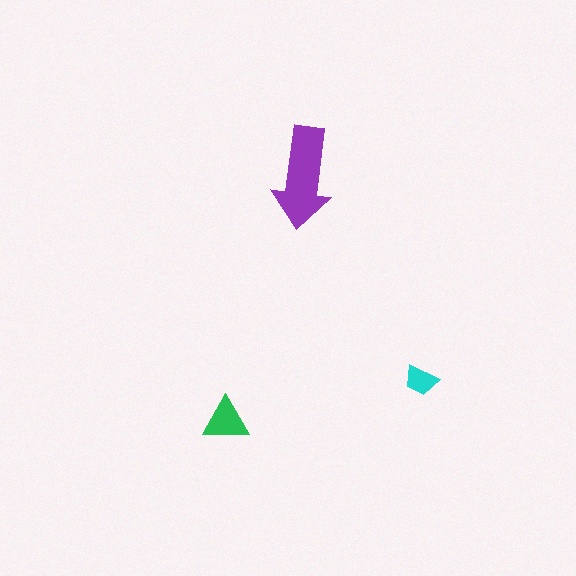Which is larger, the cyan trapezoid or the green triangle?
The green triangle.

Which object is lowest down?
The green triangle is bottommost.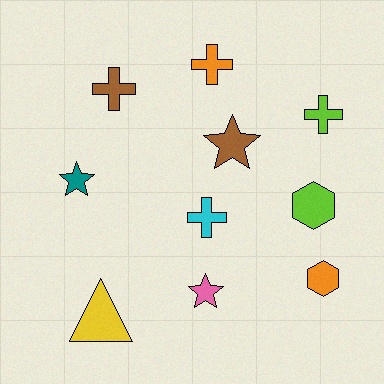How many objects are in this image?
There are 10 objects.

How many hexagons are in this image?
There are 2 hexagons.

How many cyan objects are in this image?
There is 1 cyan object.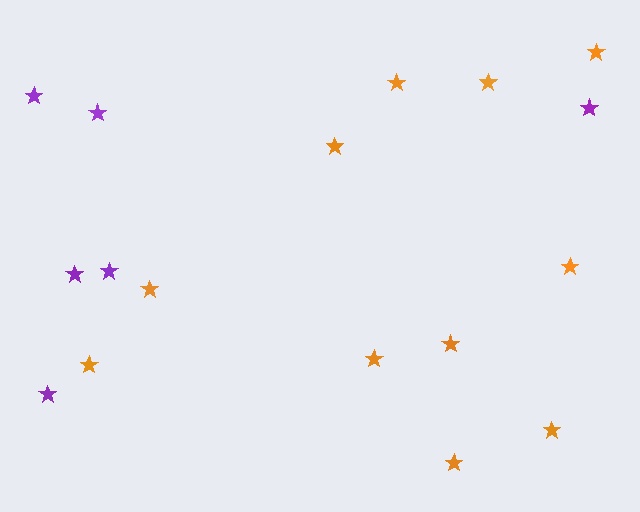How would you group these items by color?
There are 2 groups: one group of purple stars (6) and one group of orange stars (11).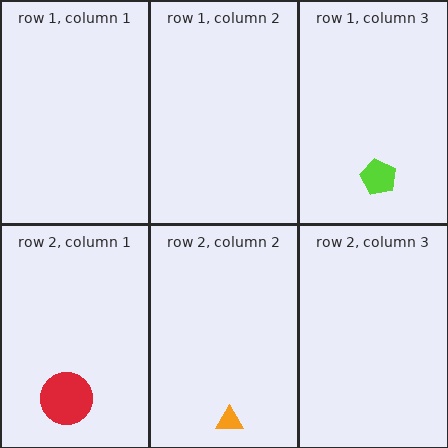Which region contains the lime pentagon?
The row 1, column 3 region.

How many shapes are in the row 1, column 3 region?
1.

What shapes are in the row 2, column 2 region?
The orange triangle.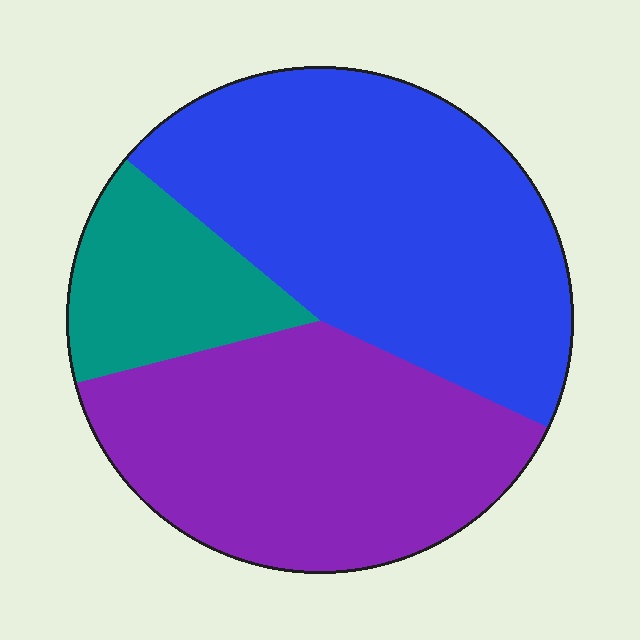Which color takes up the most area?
Blue, at roughly 45%.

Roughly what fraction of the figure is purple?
Purple takes up between a third and a half of the figure.